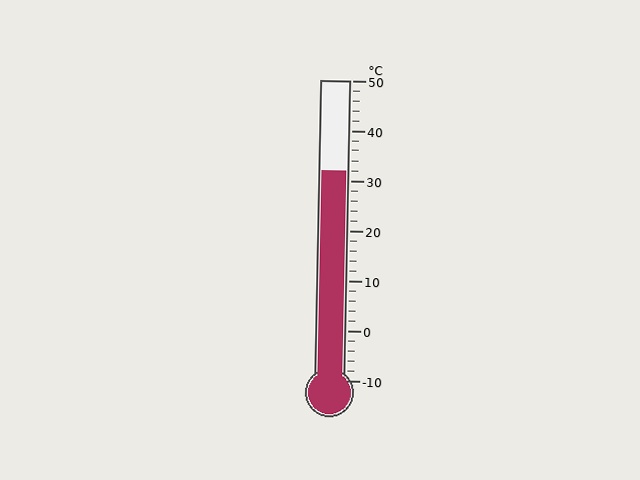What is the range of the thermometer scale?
The thermometer scale ranges from -10°C to 50°C.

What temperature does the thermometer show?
The thermometer shows approximately 32°C.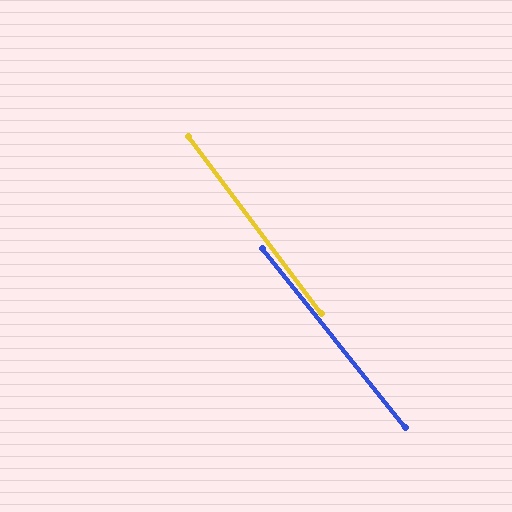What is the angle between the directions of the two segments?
Approximately 2 degrees.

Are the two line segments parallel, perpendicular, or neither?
Parallel — their directions differ by only 1.8°.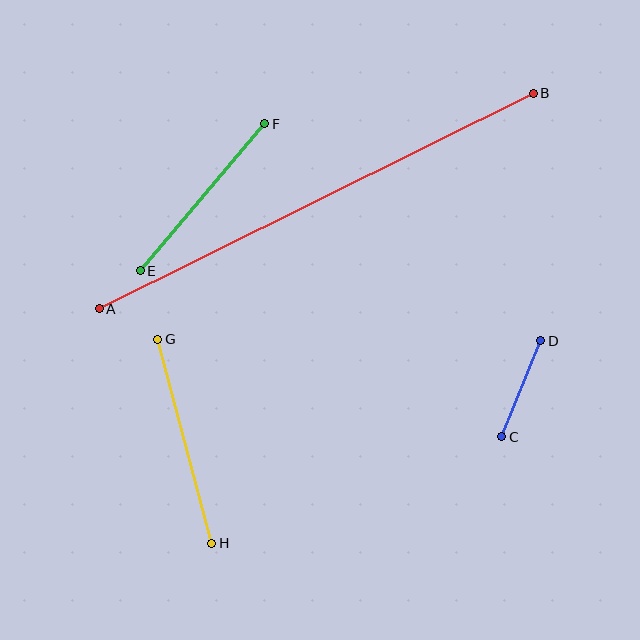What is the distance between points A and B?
The distance is approximately 484 pixels.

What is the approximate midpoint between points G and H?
The midpoint is at approximately (185, 441) pixels.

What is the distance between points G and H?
The distance is approximately 211 pixels.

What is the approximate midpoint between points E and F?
The midpoint is at approximately (203, 197) pixels.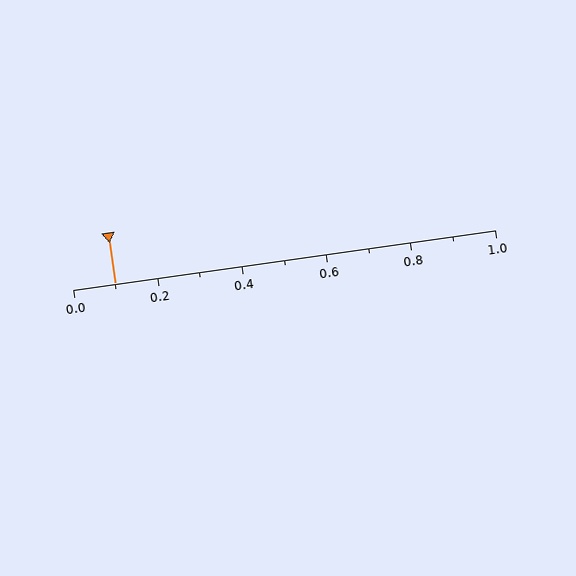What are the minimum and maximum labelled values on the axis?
The axis runs from 0.0 to 1.0.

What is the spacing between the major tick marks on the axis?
The major ticks are spaced 0.2 apart.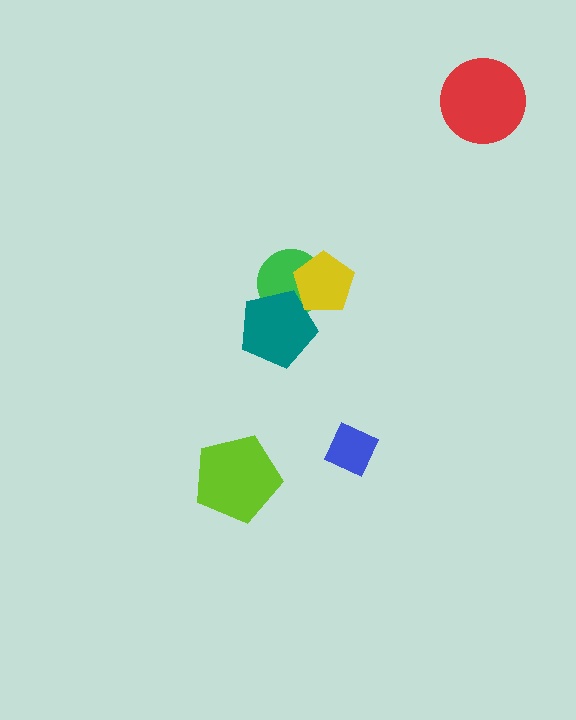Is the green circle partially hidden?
Yes, it is partially covered by another shape.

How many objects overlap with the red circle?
0 objects overlap with the red circle.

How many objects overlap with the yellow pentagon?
2 objects overlap with the yellow pentagon.